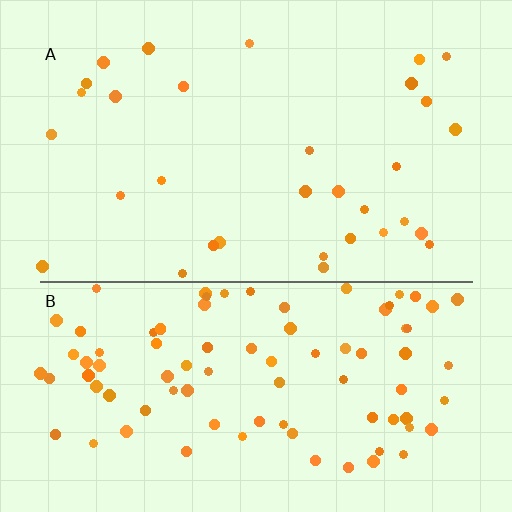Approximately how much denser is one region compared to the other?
Approximately 2.8× — region B over region A.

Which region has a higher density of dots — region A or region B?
B (the bottom).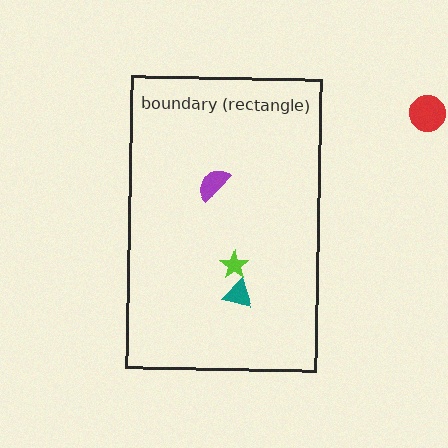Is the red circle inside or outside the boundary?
Outside.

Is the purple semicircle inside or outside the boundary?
Inside.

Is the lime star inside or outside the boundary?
Inside.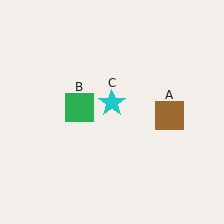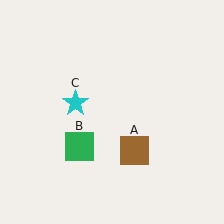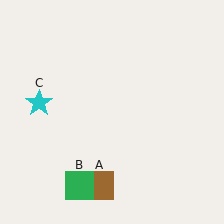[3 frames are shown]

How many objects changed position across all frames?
3 objects changed position: brown square (object A), green square (object B), cyan star (object C).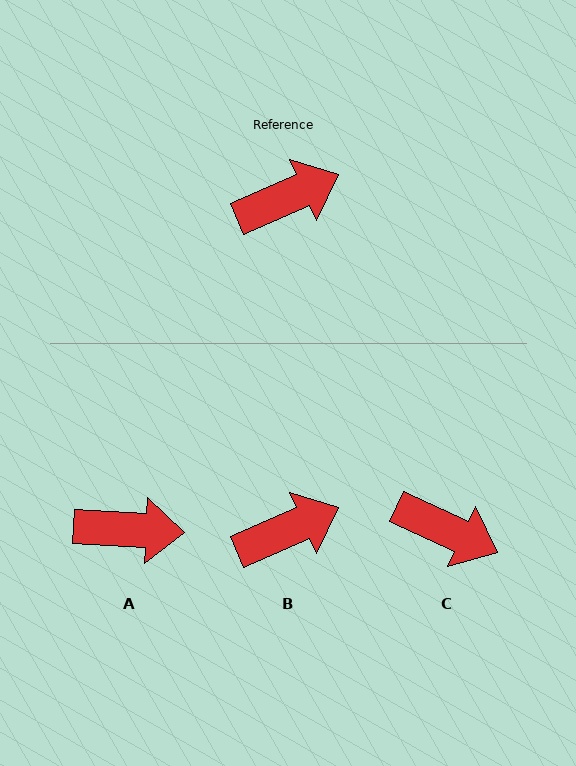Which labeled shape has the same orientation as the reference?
B.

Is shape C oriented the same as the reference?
No, it is off by about 48 degrees.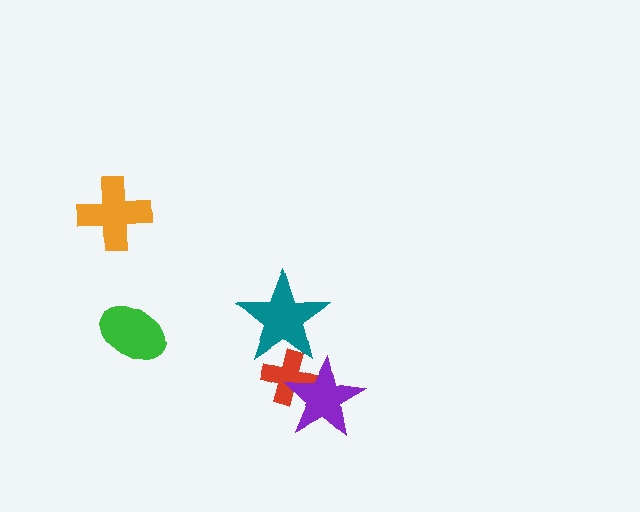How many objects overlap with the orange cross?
0 objects overlap with the orange cross.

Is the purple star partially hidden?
No, no other shape covers it.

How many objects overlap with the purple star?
1 object overlaps with the purple star.